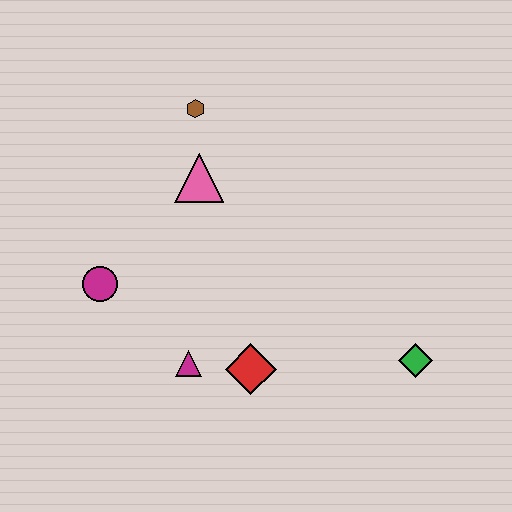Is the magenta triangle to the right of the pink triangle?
No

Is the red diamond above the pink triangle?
No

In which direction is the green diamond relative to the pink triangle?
The green diamond is to the right of the pink triangle.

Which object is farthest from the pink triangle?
The green diamond is farthest from the pink triangle.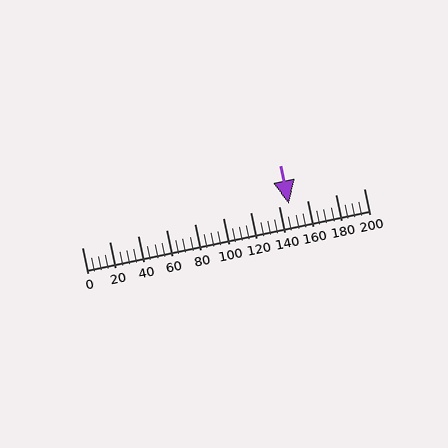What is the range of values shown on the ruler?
The ruler shows values from 0 to 200.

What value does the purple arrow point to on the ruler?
The purple arrow points to approximately 147.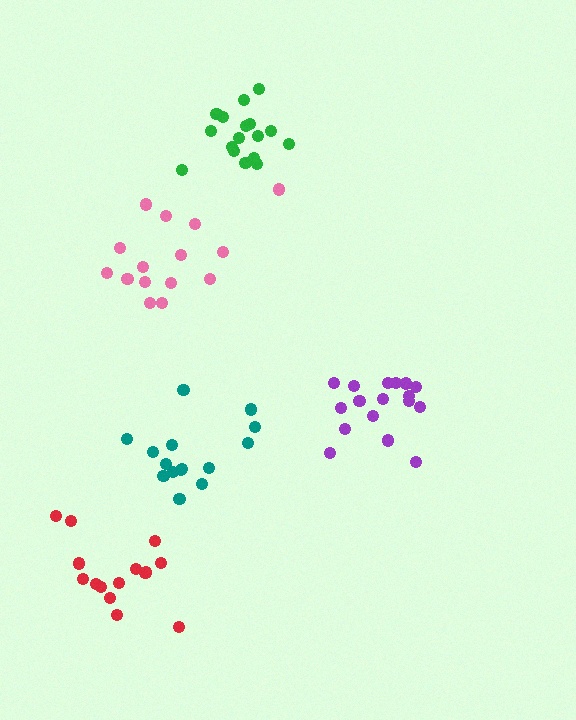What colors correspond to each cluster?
The clusters are colored: teal, purple, red, pink, green.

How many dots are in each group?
Group 1: 15 dots, Group 2: 17 dots, Group 3: 15 dots, Group 4: 15 dots, Group 5: 17 dots (79 total).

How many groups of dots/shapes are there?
There are 5 groups.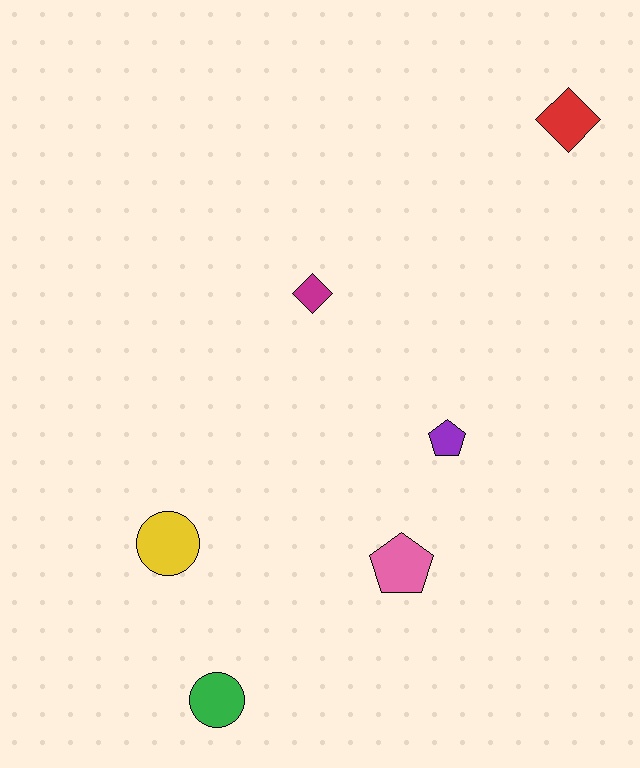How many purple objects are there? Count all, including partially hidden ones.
There is 1 purple object.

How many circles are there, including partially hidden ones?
There are 2 circles.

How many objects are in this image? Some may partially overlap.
There are 6 objects.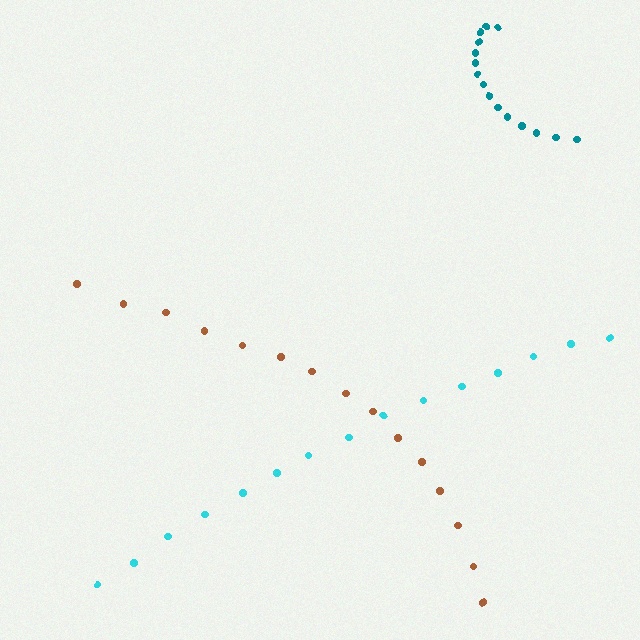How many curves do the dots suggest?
There are 3 distinct paths.